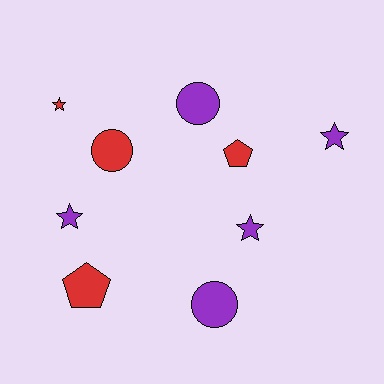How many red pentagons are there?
There are 2 red pentagons.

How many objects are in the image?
There are 9 objects.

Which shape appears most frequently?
Star, with 4 objects.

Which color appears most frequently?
Purple, with 5 objects.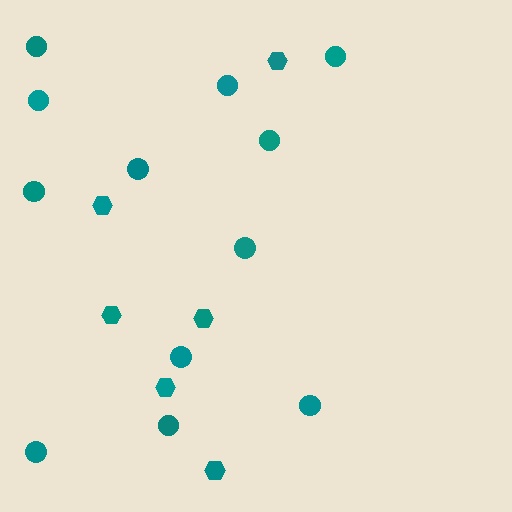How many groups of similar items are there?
There are 2 groups: one group of circles (12) and one group of hexagons (6).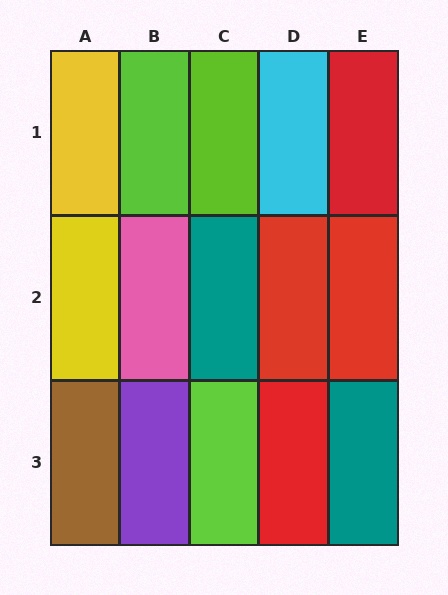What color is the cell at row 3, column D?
Red.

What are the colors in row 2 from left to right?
Yellow, pink, teal, red, red.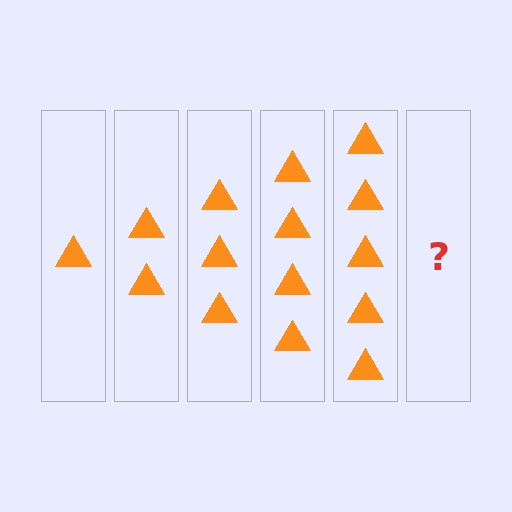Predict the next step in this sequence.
The next step is 6 triangles.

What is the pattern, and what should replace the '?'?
The pattern is that each step adds one more triangle. The '?' should be 6 triangles.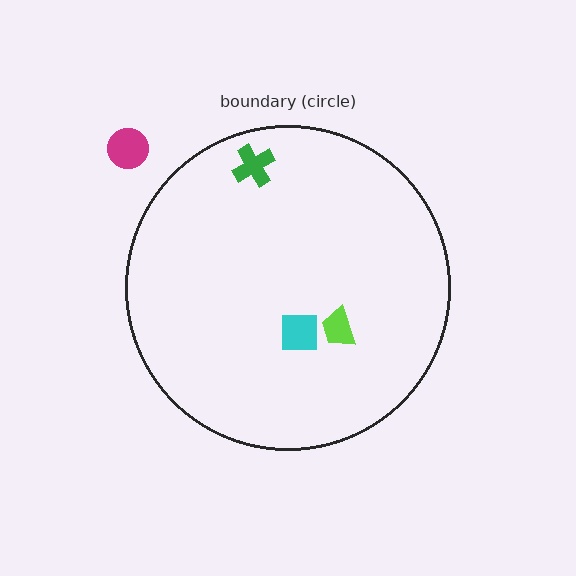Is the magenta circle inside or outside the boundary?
Outside.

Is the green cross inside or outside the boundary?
Inside.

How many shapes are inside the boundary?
3 inside, 1 outside.